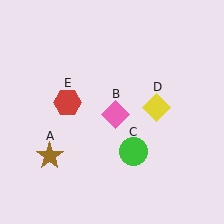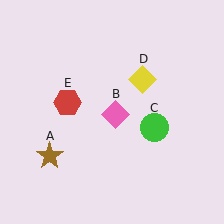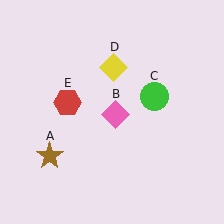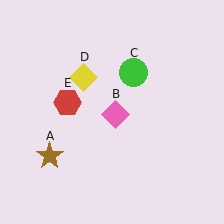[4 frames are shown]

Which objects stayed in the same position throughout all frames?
Brown star (object A) and pink diamond (object B) and red hexagon (object E) remained stationary.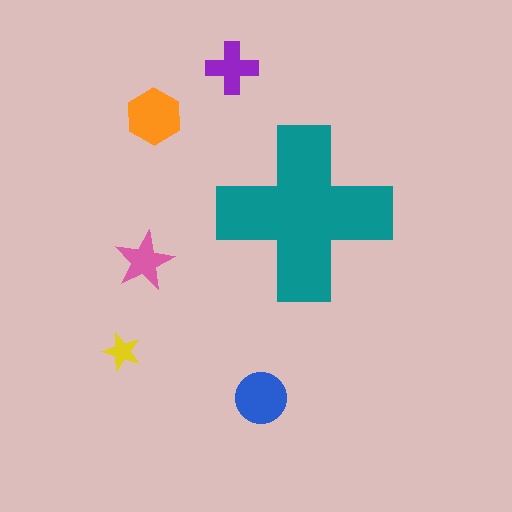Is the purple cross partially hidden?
No, the purple cross is fully visible.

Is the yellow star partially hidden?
No, the yellow star is fully visible.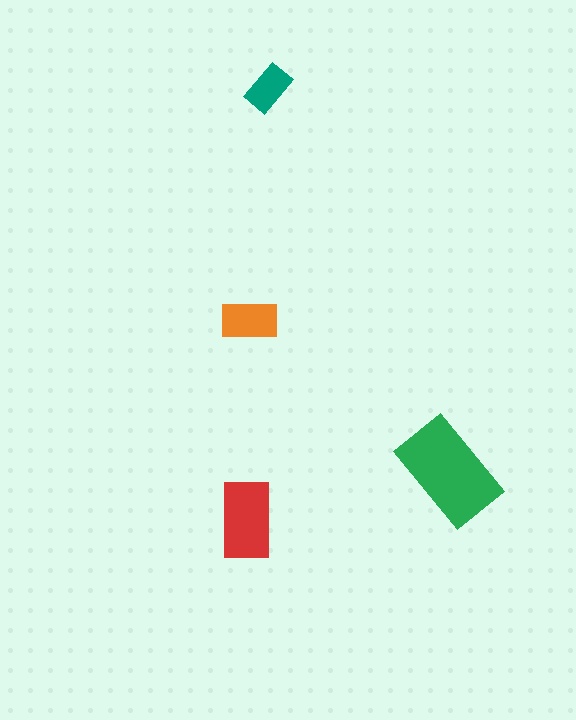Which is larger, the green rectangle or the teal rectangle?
The green one.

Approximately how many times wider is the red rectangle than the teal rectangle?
About 1.5 times wider.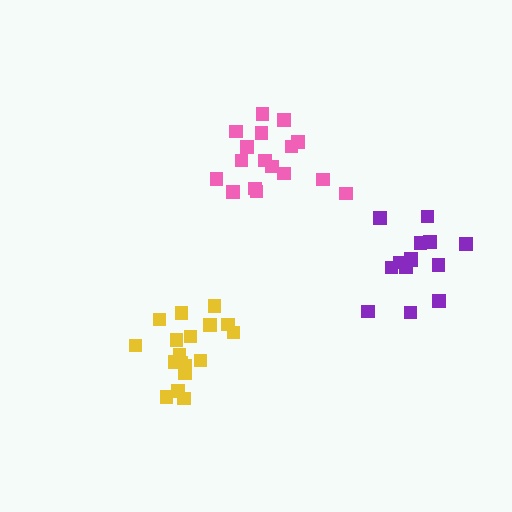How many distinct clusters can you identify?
There are 3 distinct clusters.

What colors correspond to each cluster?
The clusters are colored: yellow, purple, pink.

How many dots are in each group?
Group 1: 18 dots, Group 2: 14 dots, Group 3: 17 dots (49 total).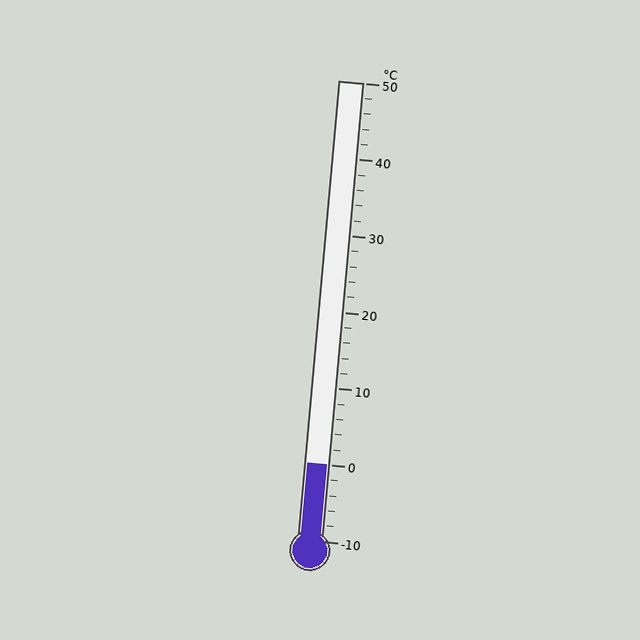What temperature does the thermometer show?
The thermometer shows approximately 0°C.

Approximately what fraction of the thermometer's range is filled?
The thermometer is filled to approximately 15% of its range.